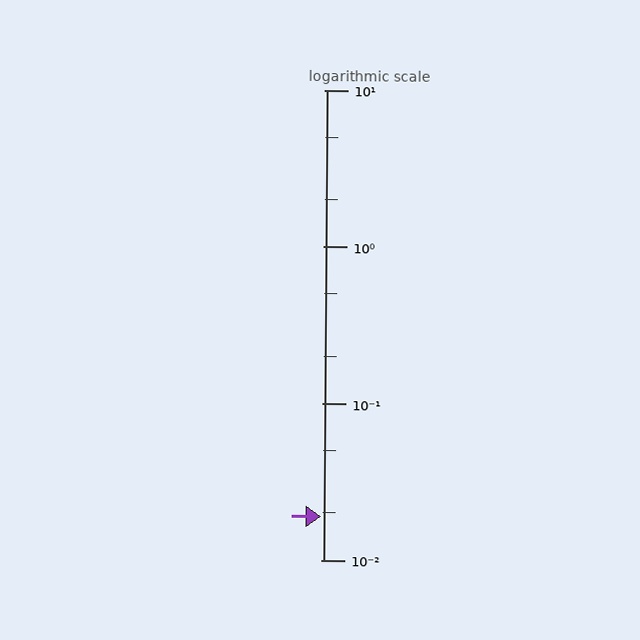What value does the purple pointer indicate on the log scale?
The pointer indicates approximately 0.019.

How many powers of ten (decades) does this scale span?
The scale spans 3 decades, from 0.01 to 10.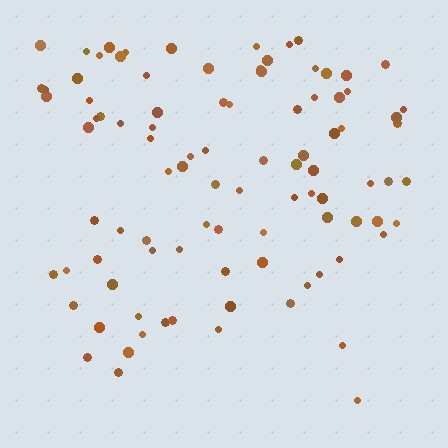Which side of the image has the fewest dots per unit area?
The bottom.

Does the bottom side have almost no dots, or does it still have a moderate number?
Still a moderate number, just noticeably fewer than the top.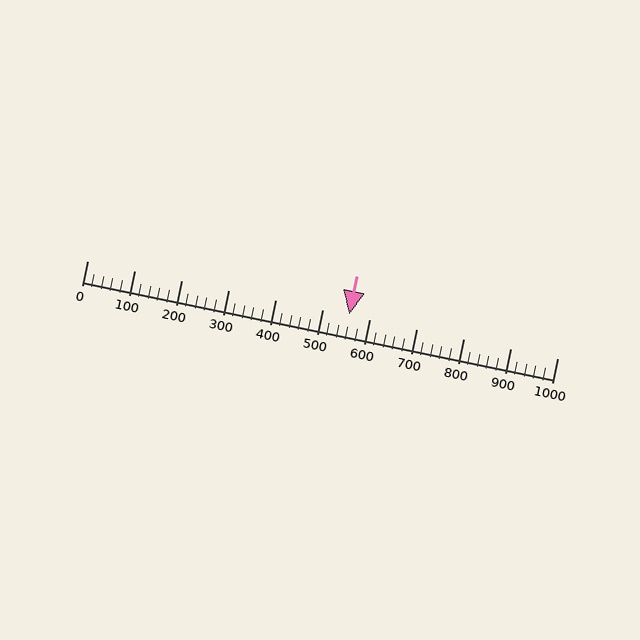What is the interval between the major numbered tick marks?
The major tick marks are spaced 100 units apart.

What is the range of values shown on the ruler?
The ruler shows values from 0 to 1000.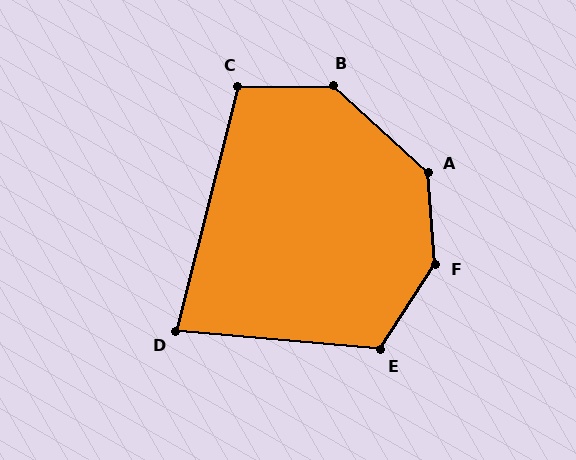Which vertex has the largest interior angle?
F, at approximately 143 degrees.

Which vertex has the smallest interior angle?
D, at approximately 81 degrees.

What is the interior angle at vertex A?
Approximately 137 degrees (obtuse).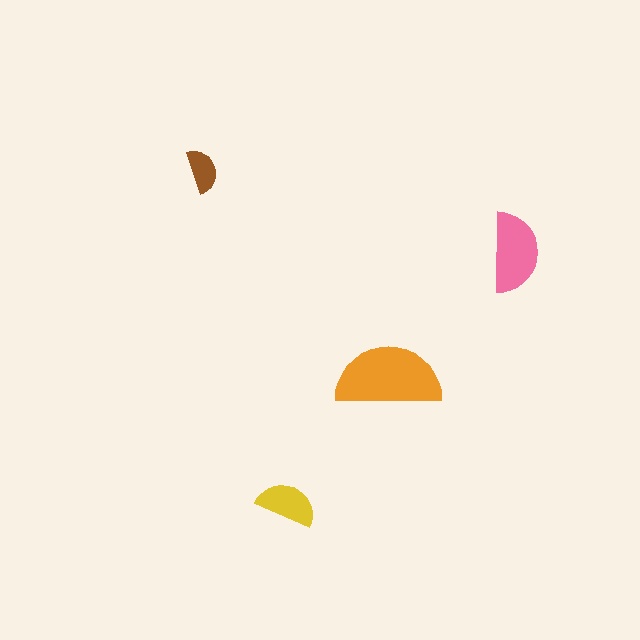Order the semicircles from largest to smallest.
the orange one, the pink one, the yellow one, the brown one.